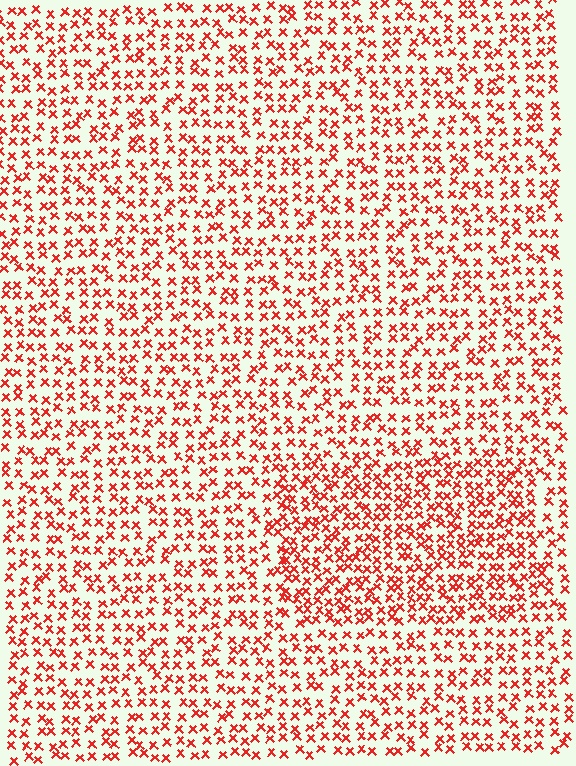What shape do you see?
I see a rectangle.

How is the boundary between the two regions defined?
The boundary is defined by a change in element density (approximately 1.6x ratio). All elements are the same color, size, and shape.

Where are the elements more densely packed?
The elements are more densely packed inside the rectangle boundary.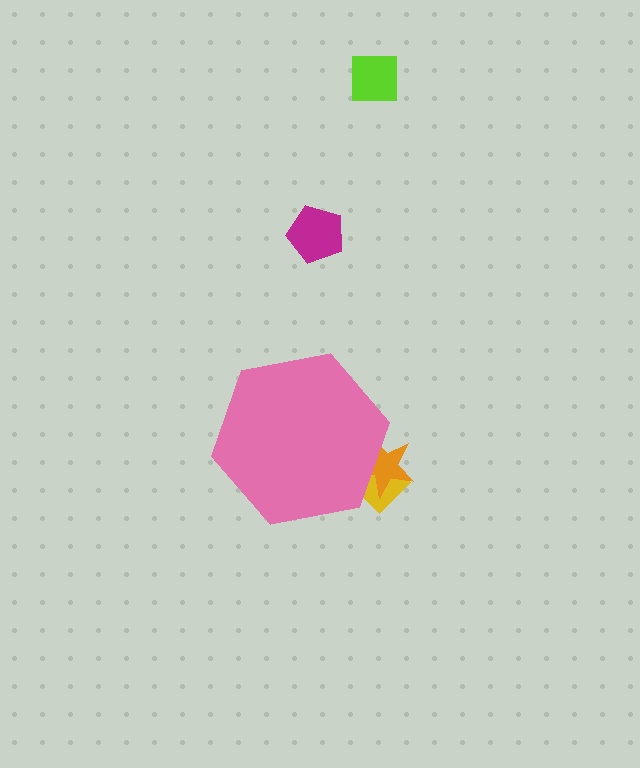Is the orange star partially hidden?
Yes, the orange star is partially hidden behind the pink hexagon.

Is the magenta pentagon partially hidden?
No, the magenta pentagon is fully visible.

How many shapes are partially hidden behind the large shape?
2 shapes are partially hidden.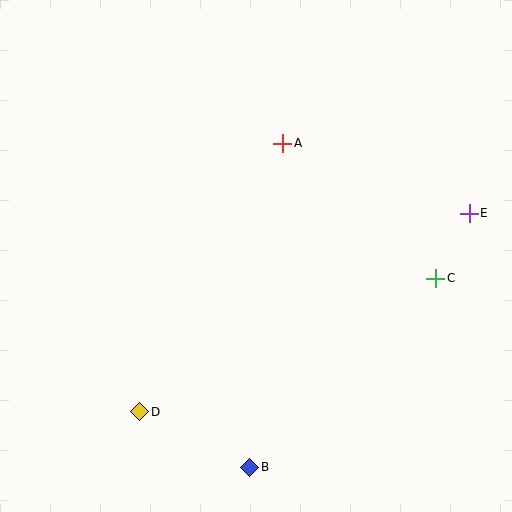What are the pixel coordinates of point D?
Point D is at (140, 412).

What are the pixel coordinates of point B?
Point B is at (250, 467).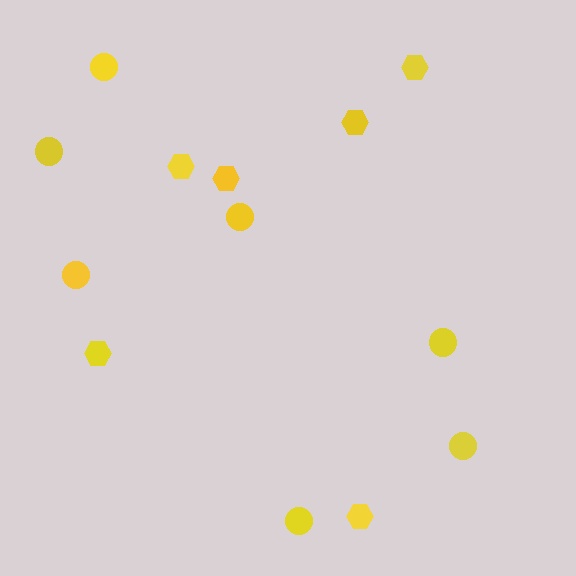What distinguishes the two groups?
There are 2 groups: one group of hexagons (6) and one group of circles (7).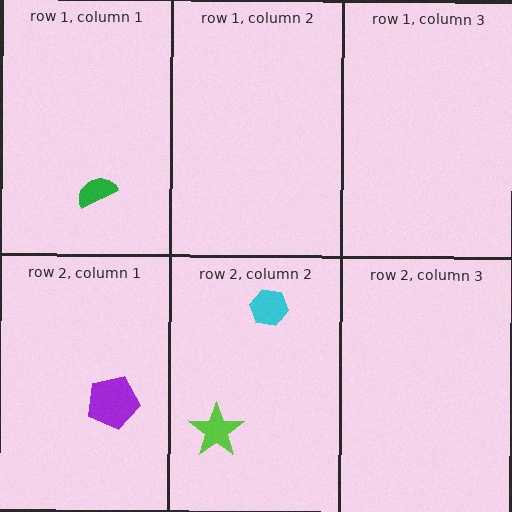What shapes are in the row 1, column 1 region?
The green semicircle.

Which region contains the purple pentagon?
The row 2, column 1 region.